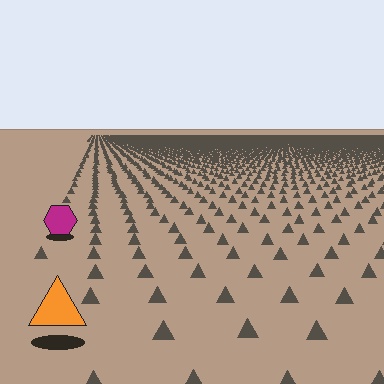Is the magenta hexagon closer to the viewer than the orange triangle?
No. The orange triangle is closer — you can tell from the texture gradient: the ground texture is coarser near it.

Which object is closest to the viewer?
The orange triangle is closest. The texture marks near it are larger and more spread out.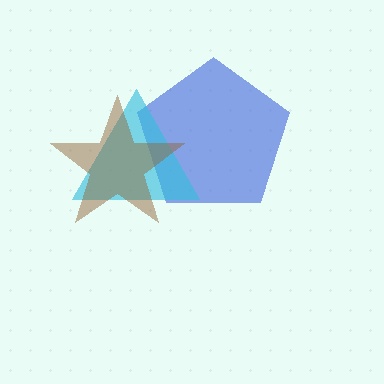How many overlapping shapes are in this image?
There are 3 overlapping shapes in the image.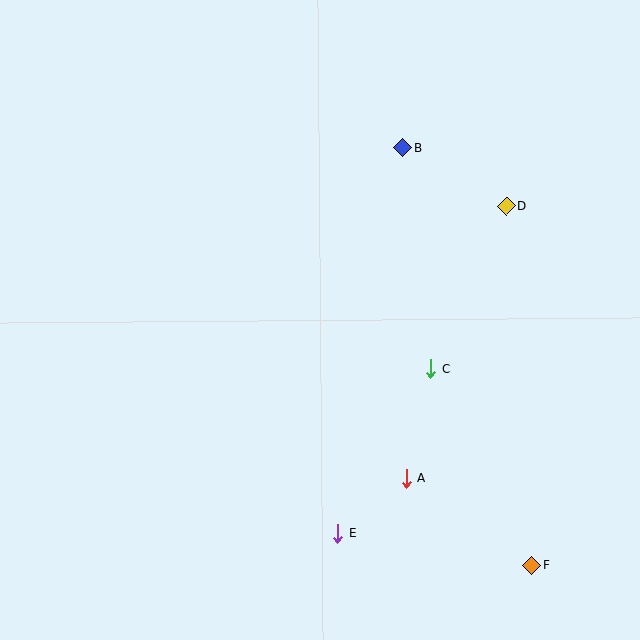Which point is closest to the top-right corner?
Point D is closest to the top-right corner.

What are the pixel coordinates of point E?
Point E is at (338, 533).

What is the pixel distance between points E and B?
The distance between E and B is 390 pixels.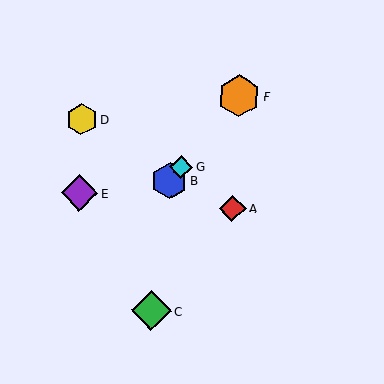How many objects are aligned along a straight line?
3 objects (B, F, G) are aligned along a straight line.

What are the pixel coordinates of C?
Object C is at (151, 311).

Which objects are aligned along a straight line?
Objects B, F, G are aligned along a straight line.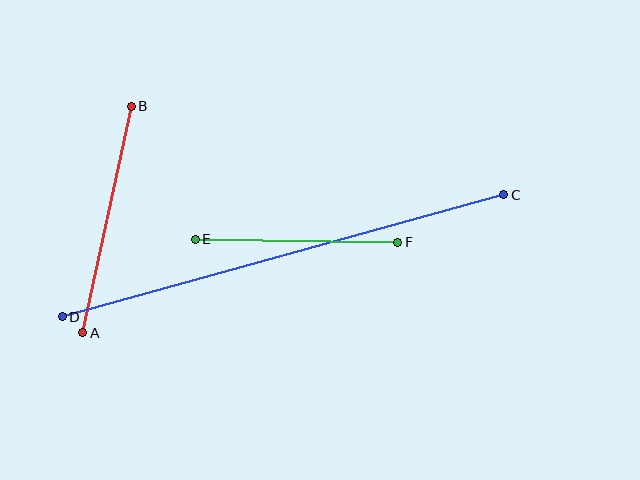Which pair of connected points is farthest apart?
Points C and D are farthest apart.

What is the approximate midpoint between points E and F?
The midpoint is at approximately (297, 241) pixels.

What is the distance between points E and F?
The distance is approximately 203 pixels.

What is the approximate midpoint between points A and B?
The midpoint is at approximately (107, 220) pixels.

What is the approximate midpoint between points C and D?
The midpoint is at approximately (283, 256) pixels.